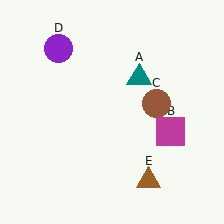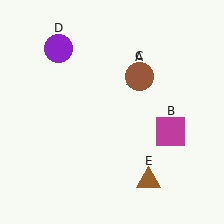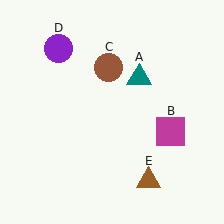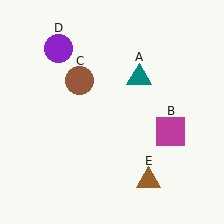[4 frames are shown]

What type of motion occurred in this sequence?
The brown circle (object C) rotated counterclockwise around the center of the scene.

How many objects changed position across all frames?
1 object changed position: brown circle (object C).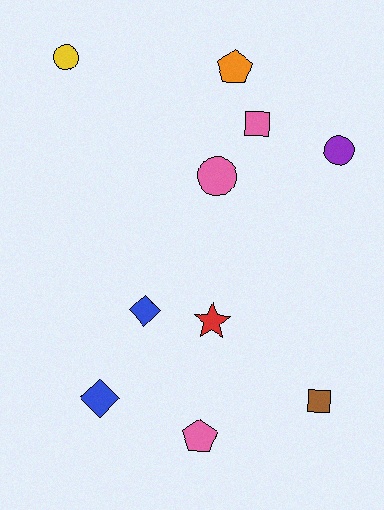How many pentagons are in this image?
There are 2 pentagons.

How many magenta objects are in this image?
There are no magenta objects.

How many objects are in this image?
There are 10 objects.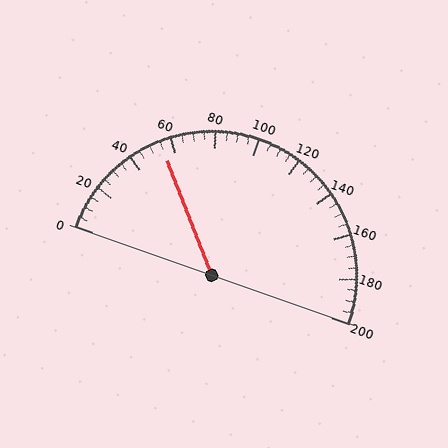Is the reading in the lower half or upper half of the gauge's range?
The reading is in the lower half of the range (0 to 200).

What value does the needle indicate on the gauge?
The needle indicates approximately 55.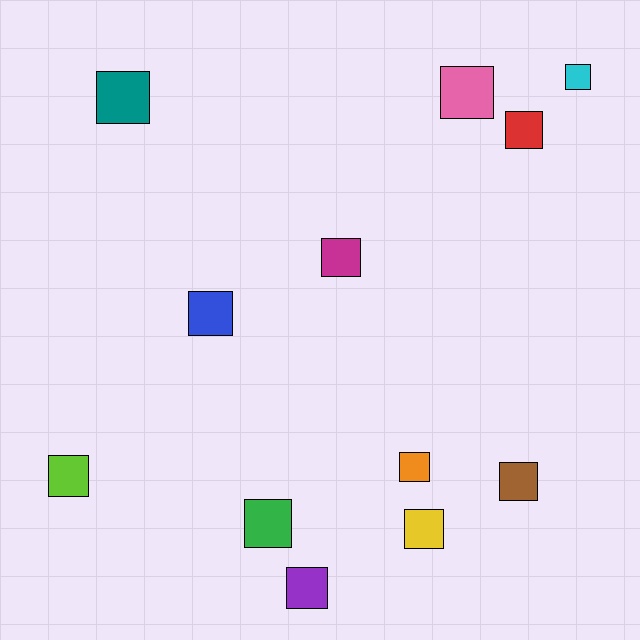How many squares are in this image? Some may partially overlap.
There are 12 squares.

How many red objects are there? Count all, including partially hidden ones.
There is 1 red object.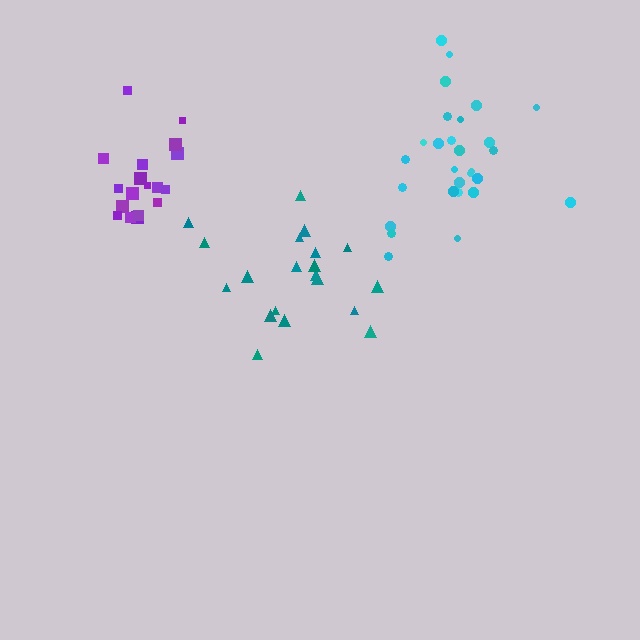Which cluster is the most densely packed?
Purple.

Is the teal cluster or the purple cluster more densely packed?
Purple.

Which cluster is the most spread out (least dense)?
Teal.